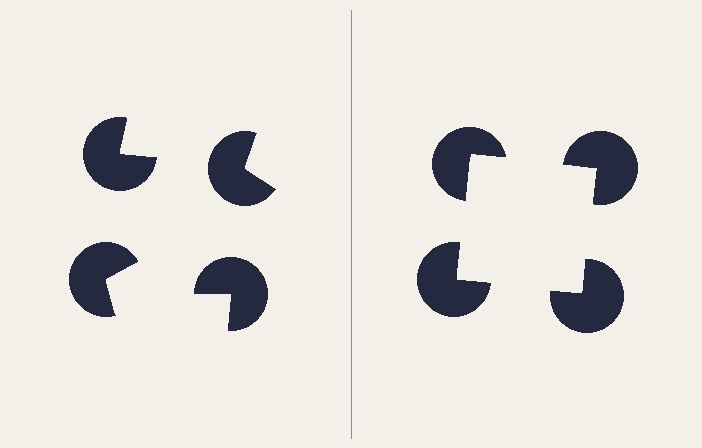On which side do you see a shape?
An illusory square appears on the right side. On the left side the wedge cuts are rotated, so no coherent shape forms.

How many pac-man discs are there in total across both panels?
8 — 4 on each side.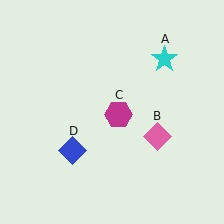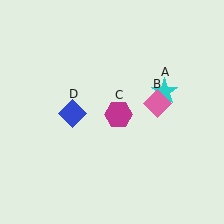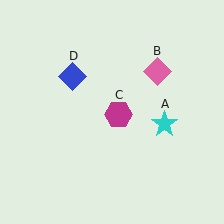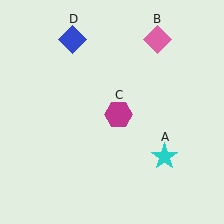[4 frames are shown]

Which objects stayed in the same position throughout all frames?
Magenta hexagon (object C) remained stationary.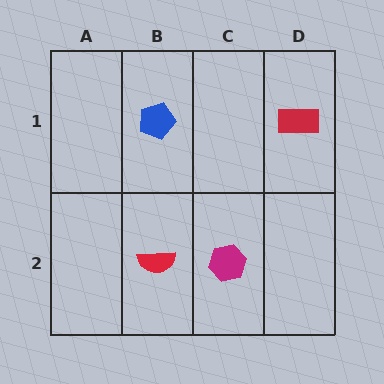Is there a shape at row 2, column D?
No, that cell is empty.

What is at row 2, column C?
A magenta hexagon.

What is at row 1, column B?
A blue pentagon.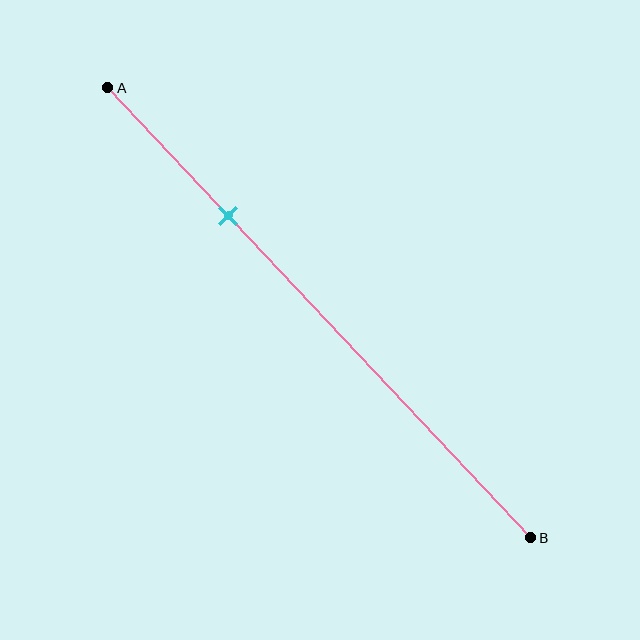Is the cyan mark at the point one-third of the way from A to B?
No, the mark is at about 30% from A, not at the 33% one-third point.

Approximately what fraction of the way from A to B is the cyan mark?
The cyan mark is approximately 30% of the way from A to B.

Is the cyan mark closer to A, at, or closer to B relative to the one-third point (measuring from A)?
The cyan mark is closer to point A than the one-third point of segment AB.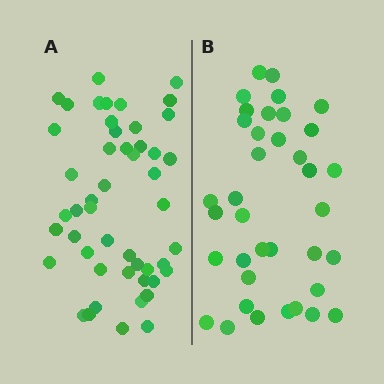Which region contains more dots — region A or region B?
Region A (the left region) has more dots.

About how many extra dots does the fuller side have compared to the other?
Region A has roughly 12 or so more dots than region B.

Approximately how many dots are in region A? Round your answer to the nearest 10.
About 50 dots. (The exact count is 49, which rounds to 50.)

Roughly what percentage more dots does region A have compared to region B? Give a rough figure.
About 30% more.